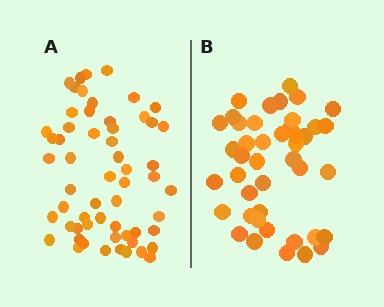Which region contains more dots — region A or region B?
Region A (the left region) has more dots.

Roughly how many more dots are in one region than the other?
Region A has approximately 15 more dots than region B.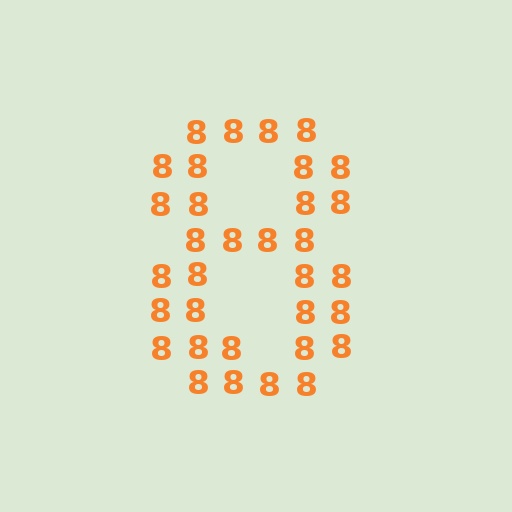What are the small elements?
The small elements are digit 8's.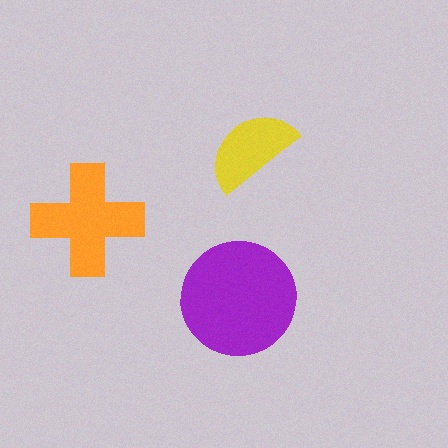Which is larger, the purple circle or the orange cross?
The purple circle.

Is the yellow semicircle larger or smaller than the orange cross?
Smaller.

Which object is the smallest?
The yellow semicircle.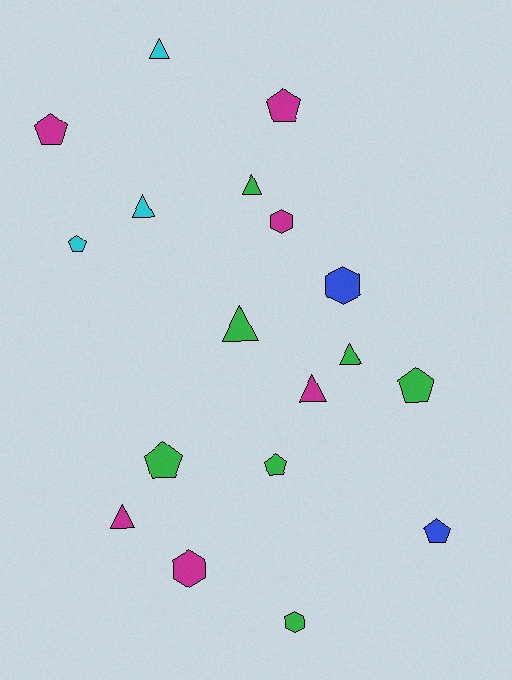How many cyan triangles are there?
There are 2 cyan triangles.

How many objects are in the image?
There are 18 objects.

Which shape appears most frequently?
Triangle, with 7 objects.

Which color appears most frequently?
Green, with 7 objects.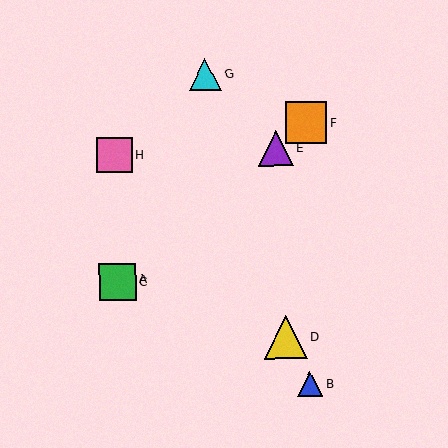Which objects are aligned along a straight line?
Objects A, C, E, F are aligned along a straight line.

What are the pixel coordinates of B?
Object B is at (310, 384).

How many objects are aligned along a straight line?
4 objects (A, C, E, F) are aligned along a straight line.